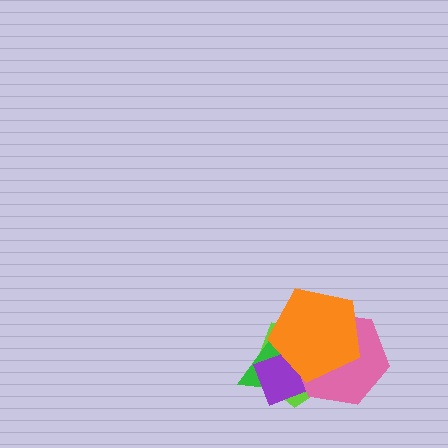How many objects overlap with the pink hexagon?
4 objects overlap with the pink hexagon.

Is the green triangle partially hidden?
Yes, it is partially covered by another shape.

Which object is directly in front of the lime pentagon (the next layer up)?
The green triangle is directly in front of the lime pentagon.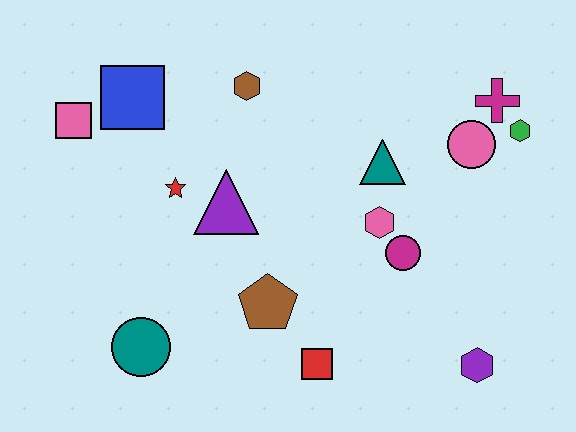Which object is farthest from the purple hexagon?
The pink square is farthest from the purple hexagon.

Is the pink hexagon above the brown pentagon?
Yes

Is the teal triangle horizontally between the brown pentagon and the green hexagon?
Yes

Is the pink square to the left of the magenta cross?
Yes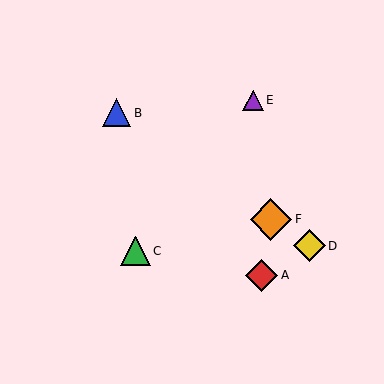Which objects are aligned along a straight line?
Objects B, D, F are aligned along a straight line.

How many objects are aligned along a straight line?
3 objects (B, D, F) are aligned along a straight line.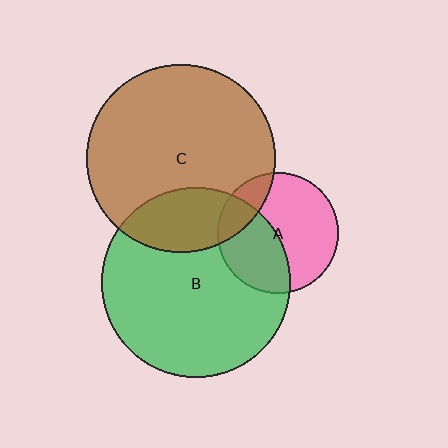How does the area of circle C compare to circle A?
Approximately 2.4 times.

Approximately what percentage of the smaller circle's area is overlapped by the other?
Approximately 40%.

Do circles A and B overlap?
Yes.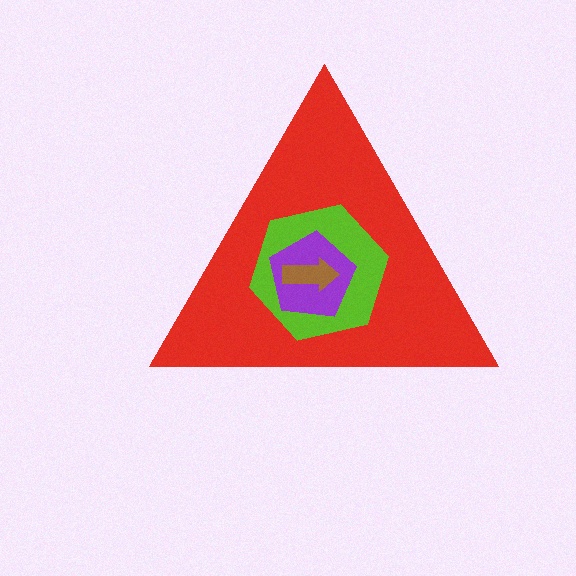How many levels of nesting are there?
4.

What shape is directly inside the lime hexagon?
The purple pentagon.